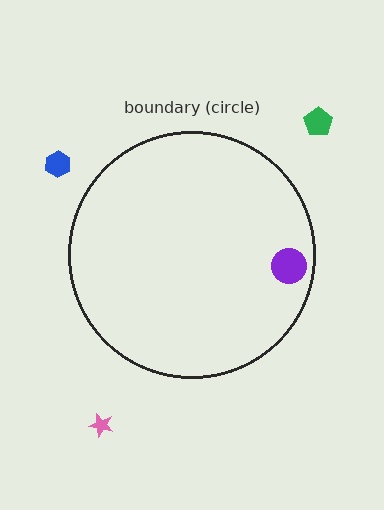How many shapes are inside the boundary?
1 inside, 3 outside.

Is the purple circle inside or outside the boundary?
Inside.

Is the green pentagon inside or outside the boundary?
Outside.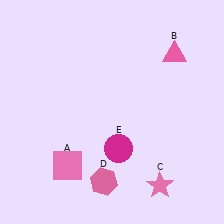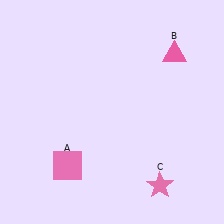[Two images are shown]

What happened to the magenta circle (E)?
The magenta circle (E) was removed in Image 2. It was in the bottom-right area of Image 1.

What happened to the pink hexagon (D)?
The pink hexagon (D) was removed in Image 2. It was in the bottom-left area of Image 1.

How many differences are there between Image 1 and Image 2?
There are 2 differences between the two images.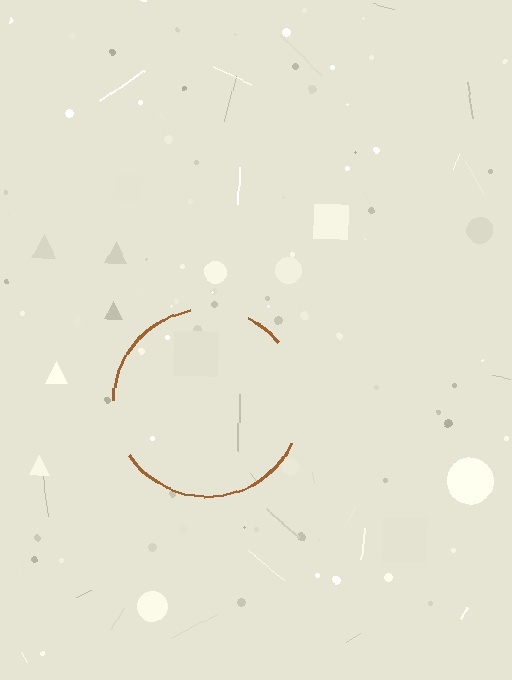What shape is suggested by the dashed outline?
The dashed outline suggests a circle.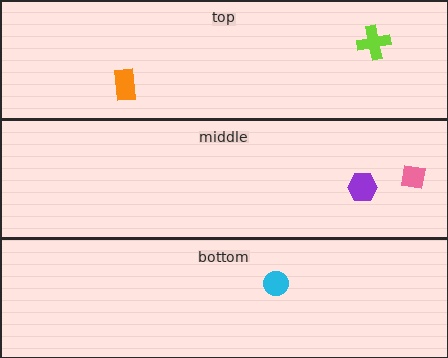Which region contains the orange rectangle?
The top region.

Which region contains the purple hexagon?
The middle region.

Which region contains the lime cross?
The top region.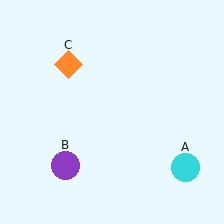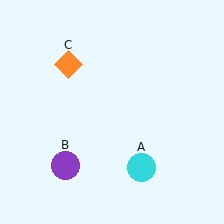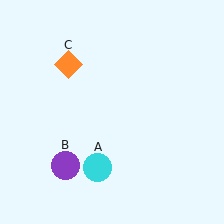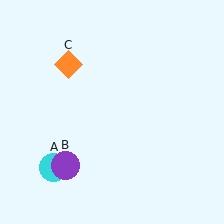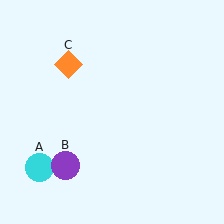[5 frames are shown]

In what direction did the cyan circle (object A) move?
The cyan circle (object A) moved left.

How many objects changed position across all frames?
1 object changed position: cyan circle (object A).